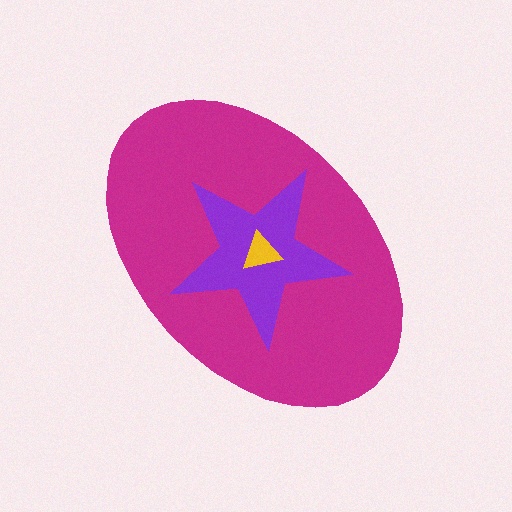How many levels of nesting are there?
3.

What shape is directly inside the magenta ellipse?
The purple star.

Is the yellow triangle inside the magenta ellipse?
Yes.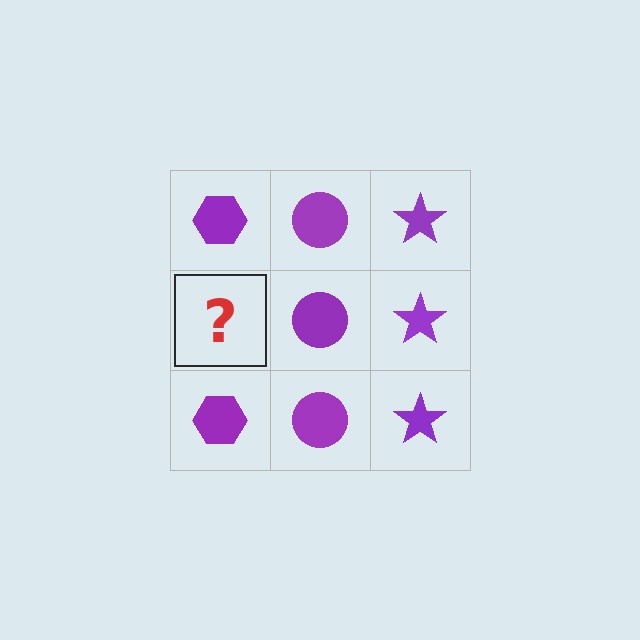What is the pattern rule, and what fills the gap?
The rule is that each column has a consistent shape. The gap should be filled with a purple hexagon.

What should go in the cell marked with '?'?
The missing cell should contain a purple hexagon.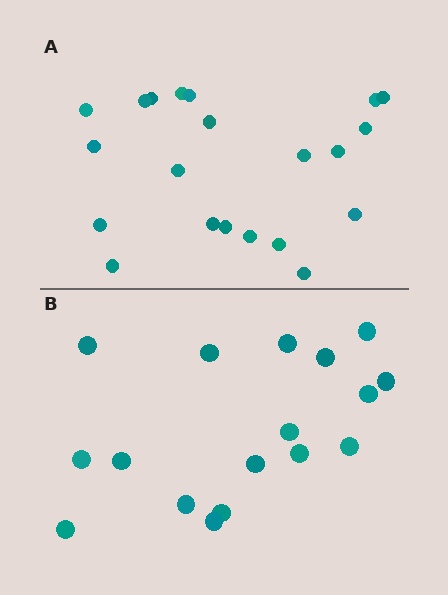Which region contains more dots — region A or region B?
Region A (the top region) has more dots.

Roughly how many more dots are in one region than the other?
Region A has about 4 more dots than region B.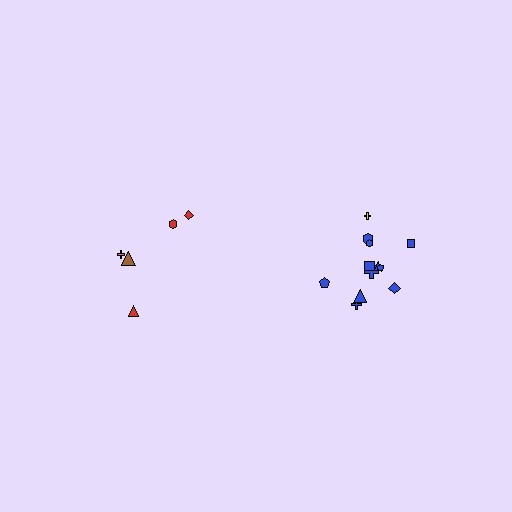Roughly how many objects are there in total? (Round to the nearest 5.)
Roughly 15 objects in total.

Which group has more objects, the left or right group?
The right group.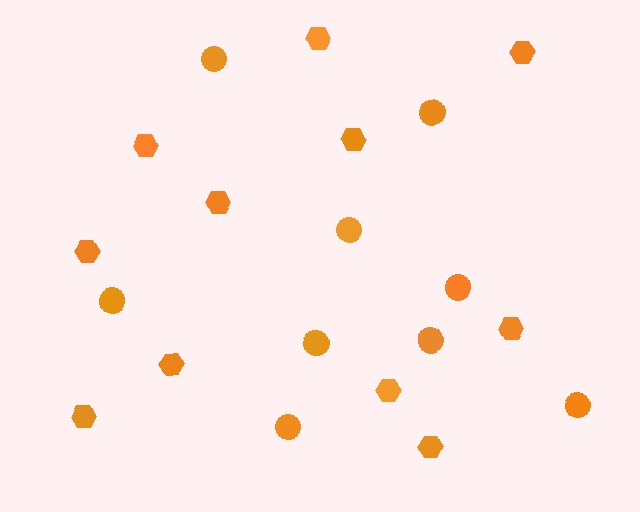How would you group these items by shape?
There are 2 groups: one group of hexagons (11) and one group of circles (9).